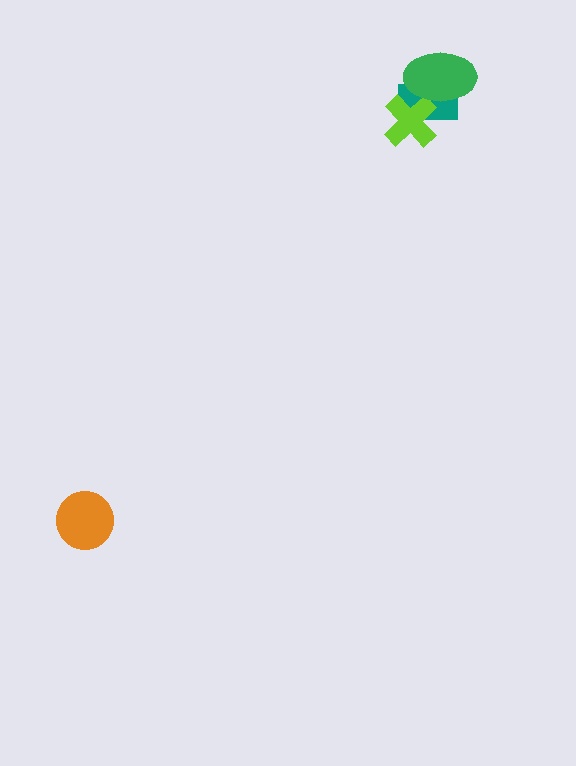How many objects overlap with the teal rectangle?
2 objects overlap with the teal rectangle.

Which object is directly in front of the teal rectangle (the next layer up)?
The lime cross is directly in front of the teal rectangle.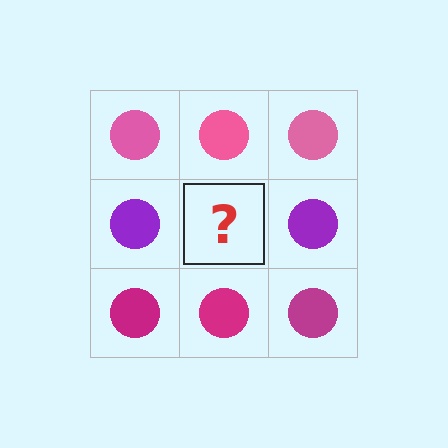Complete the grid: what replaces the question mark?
The question mark should be replaced with a purple circle.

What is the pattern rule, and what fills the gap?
The rule is that each row has a consistent color. The gap should be filled with a purple circle.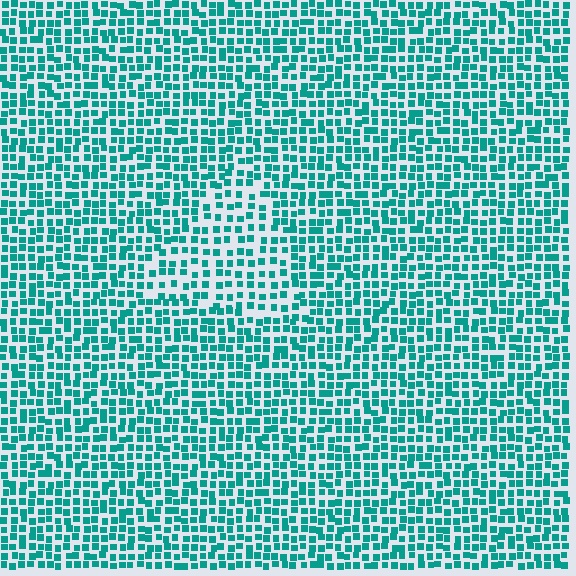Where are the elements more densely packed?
The elements are more densely packed outside the triangle boundary.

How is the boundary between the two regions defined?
The boundary is defined by a change in element density (approximately 1.5x ratio). All elements are the same color, size, and shape.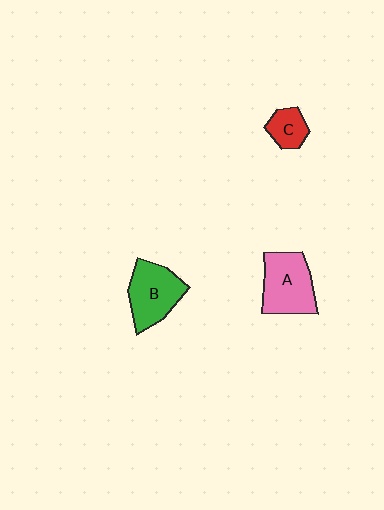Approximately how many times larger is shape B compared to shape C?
Approximately 2.1 times.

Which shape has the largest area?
Shape A (pink).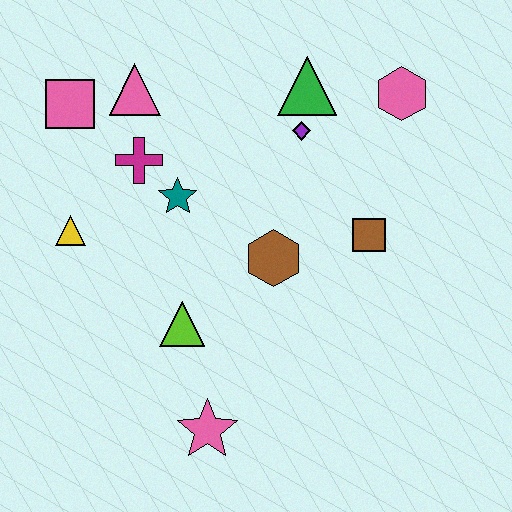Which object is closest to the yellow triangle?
The magenta cross is closest to the yellow triangle.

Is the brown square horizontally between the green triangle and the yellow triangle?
No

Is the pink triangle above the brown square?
Yes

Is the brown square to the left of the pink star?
No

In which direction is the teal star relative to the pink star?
The teal star is above the pink star.